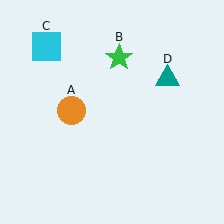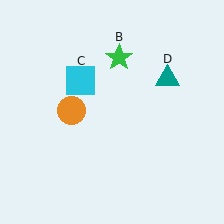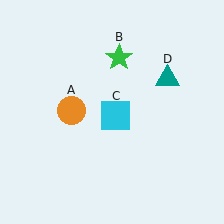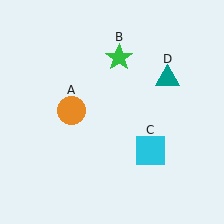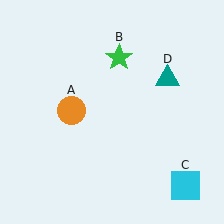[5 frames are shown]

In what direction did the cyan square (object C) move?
The cyan square (object C) moved down and to the right.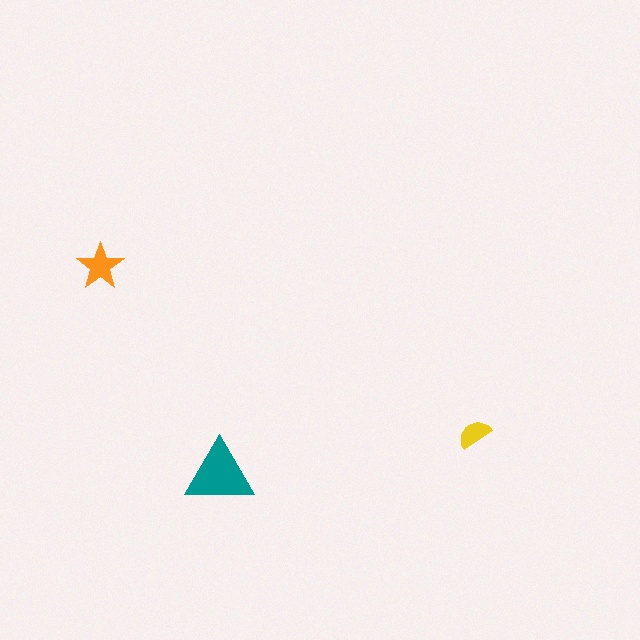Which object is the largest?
The teal triangle.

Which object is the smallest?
The yellow semicircle.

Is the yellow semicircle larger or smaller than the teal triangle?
Smaller.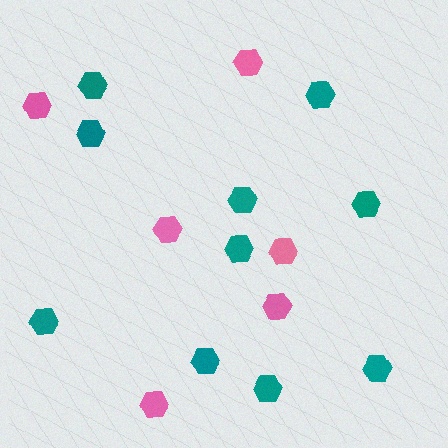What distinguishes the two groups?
There are 2 groups: one group of teal hexagons (10) and one group of pink hexagons (6).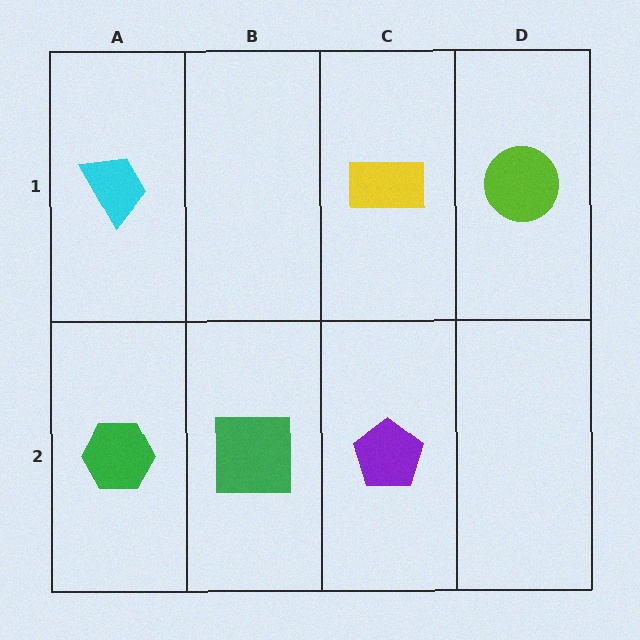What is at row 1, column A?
A cyan trapezoid.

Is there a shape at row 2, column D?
No, that cell is empty.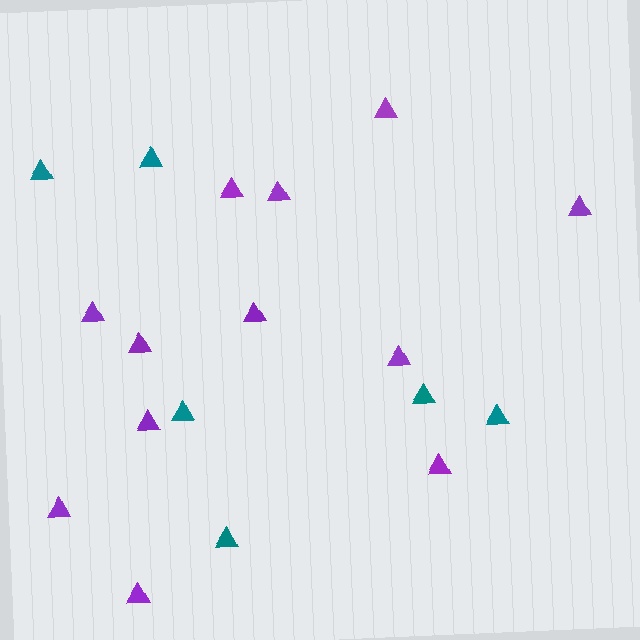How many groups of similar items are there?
There are 2 groups: one group of purple triangles (12) and one group of teal triangles (6).